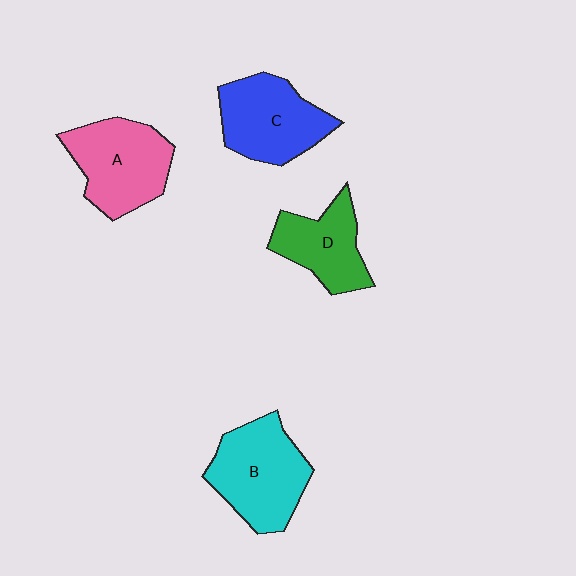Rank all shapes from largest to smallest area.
From largest to smallest: B (cyan), A (pink), C (blue), D (green).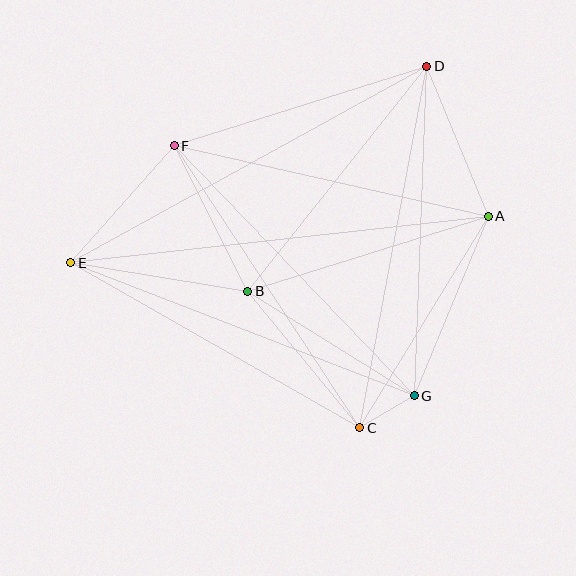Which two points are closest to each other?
Points C and G are closest to each other.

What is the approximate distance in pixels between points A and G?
The distance between A and G is approximately 194 pixels.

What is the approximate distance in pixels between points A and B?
The distance between A and B is approximately 252 pixels.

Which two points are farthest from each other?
Points A and E are farthest from each other.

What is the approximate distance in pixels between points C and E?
The distance between C and E is approximately 332 pixels.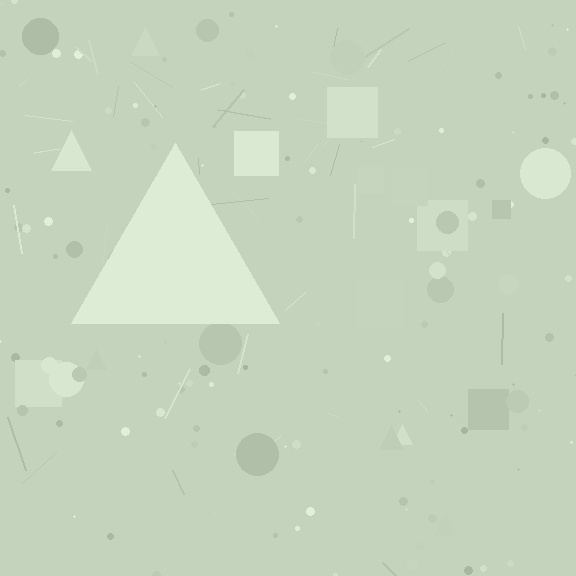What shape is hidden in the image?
A triangle is hidden in the image.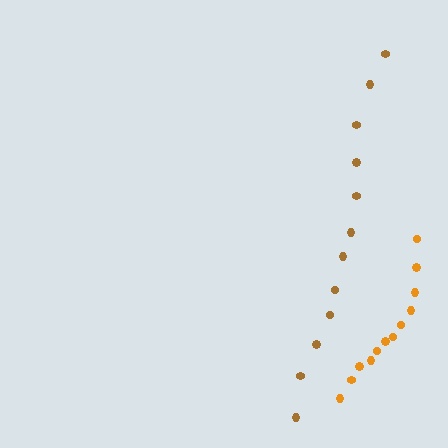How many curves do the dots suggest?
There are 2 distinct paths.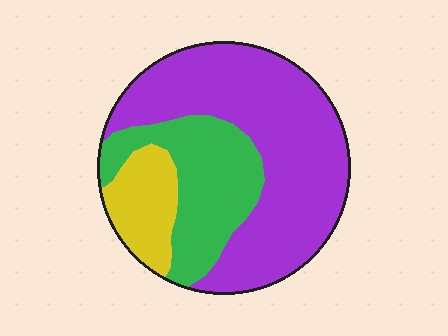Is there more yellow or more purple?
Purple.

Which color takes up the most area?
Purple, at roughly 60%.